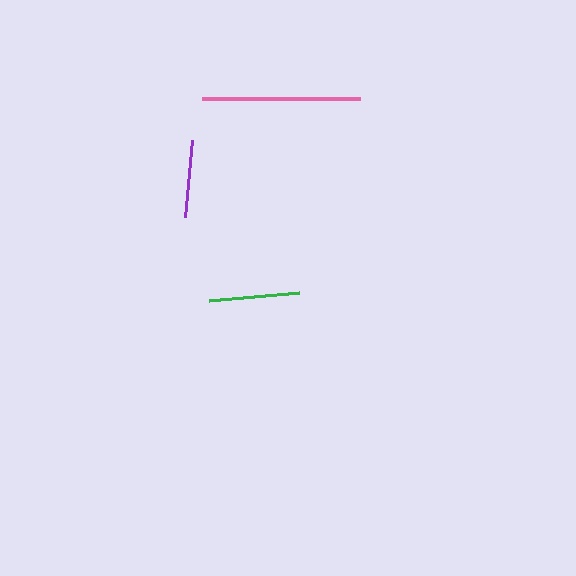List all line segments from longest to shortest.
From longest to shortest: pink, green, purple.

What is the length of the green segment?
The green segment is approximately 90 pixels long.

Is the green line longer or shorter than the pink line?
The pink line is longer than the green line.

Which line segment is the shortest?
The purple line is the shortest at approximately 77 pixels.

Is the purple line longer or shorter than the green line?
The green line is longer than the purple line.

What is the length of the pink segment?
The pink segment is approximately 158 pixels long.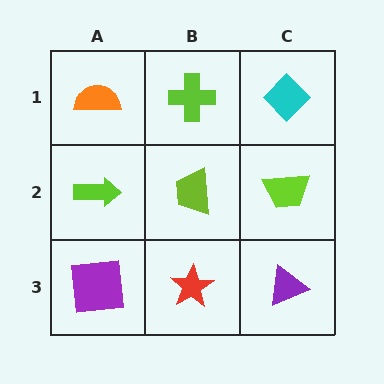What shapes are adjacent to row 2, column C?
A cyan diamond (row 1, column C), a purple triangle (row 3, column C), a lime trapezoid (row 2, column B).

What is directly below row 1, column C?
A lime trapezoid.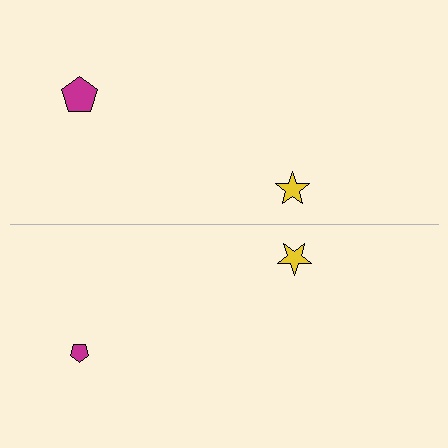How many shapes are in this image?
There are 4 shapes in this image.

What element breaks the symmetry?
The magenta pentagon on the bottom side has a different size than its mirror counterpart.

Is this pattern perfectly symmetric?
No, the pattern is not perfectly symmetric. The magenta pentagon on the bottom side has a different size than its mirror counterpart.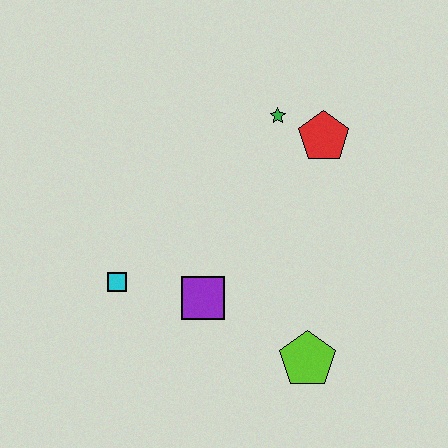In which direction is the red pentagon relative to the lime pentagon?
The red pentagon is above the lime pentagon.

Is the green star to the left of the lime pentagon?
Yes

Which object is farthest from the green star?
The lime pentagon is farthest from the green star.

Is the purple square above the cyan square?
No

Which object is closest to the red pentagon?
The green star is closest to the red pentagon.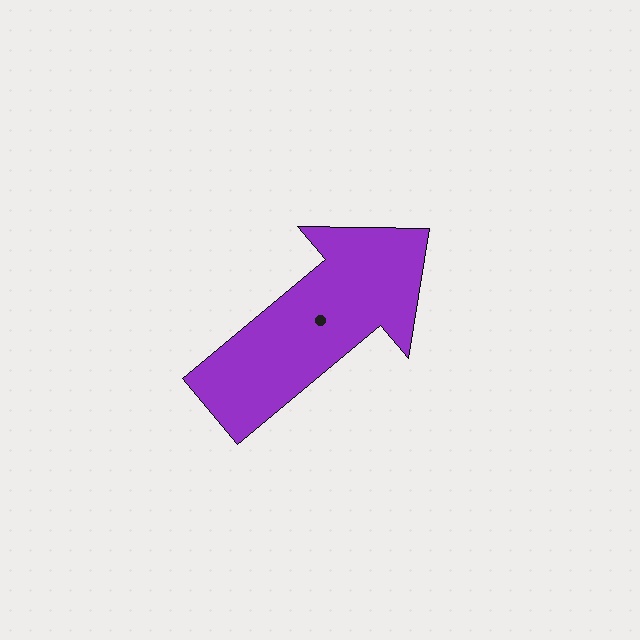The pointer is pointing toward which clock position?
Roughly 2 o'clock.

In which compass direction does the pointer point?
Northeast.